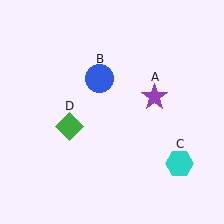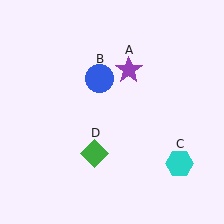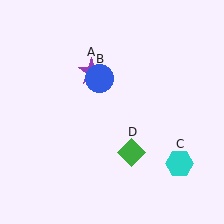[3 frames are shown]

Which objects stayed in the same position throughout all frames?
Blue circle (object B) and cyan hexagon (object C) remained stationary.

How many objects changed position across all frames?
2 objects changed position: purple star (object A), green diamond (object D).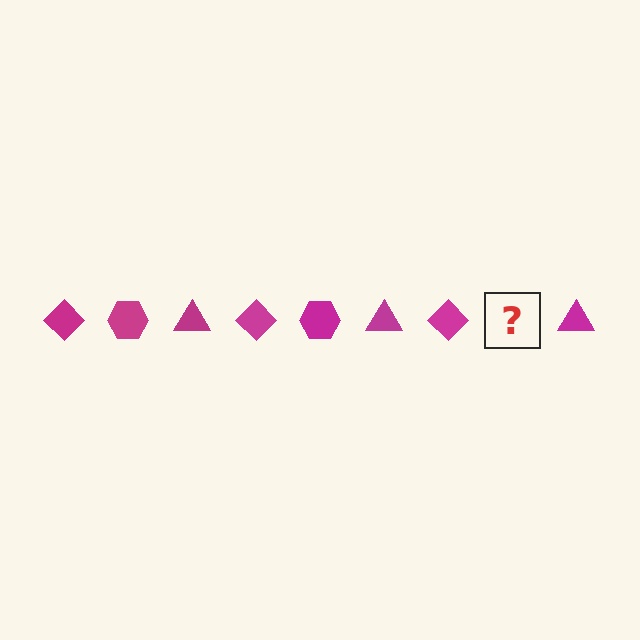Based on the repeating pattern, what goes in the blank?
The blank should be a magenta hexagon.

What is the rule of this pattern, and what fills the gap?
The rule is that the pattern cycles through diamond, hexagon, triangle shapes in magenta. The gap should be filled with a magenta hexagon.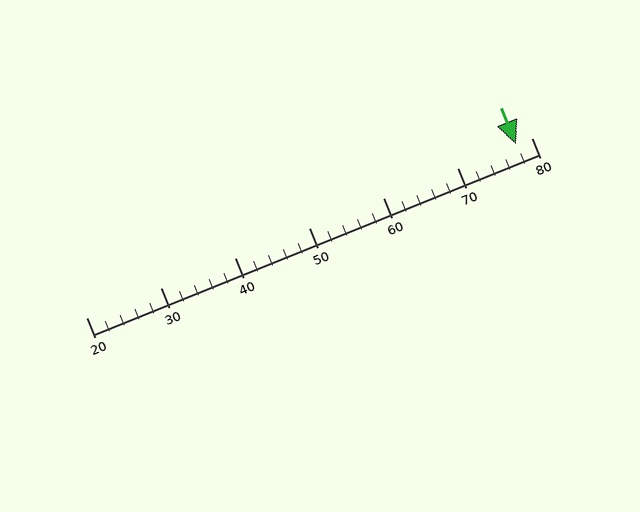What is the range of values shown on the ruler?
The ruler shows values from 20 to 80.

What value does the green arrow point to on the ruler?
The green arrow points to approximately 78.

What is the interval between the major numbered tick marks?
The major tick marks are spaced 10 units apart.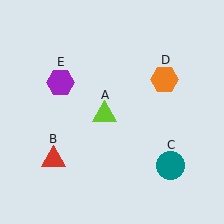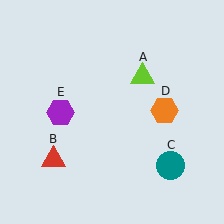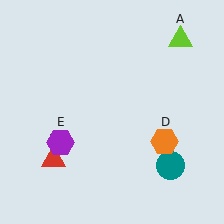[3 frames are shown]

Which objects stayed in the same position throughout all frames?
Red triangle (object B) and teal circle (object C) remained stationary.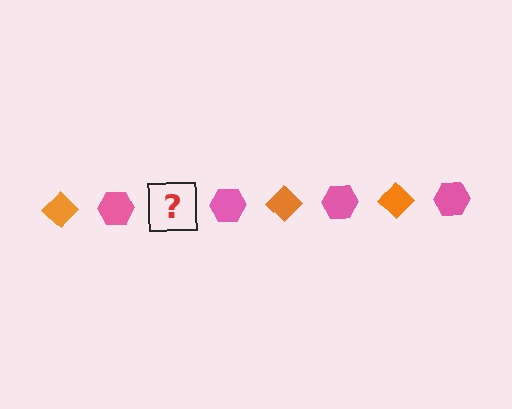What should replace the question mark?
The question mark should be replaced with an orange diamond.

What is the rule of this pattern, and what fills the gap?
The rule is that the pattern alternates between orange diamond and pink hexagon. The gap should be filled with an orange diamond.